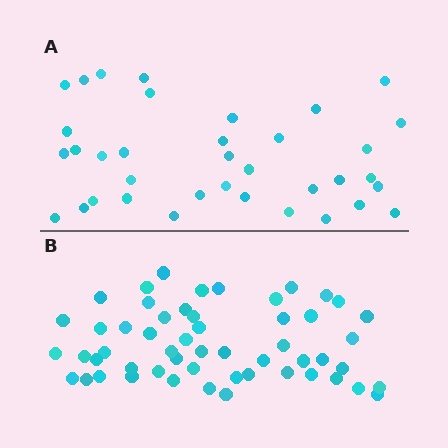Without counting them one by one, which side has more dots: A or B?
Region B (the bottom region) has more dots.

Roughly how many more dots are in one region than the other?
Region B has approximately 20 more dots than region A.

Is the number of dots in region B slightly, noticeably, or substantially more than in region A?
Region B has substantially more. The ratio is roughly 1.5 to 1.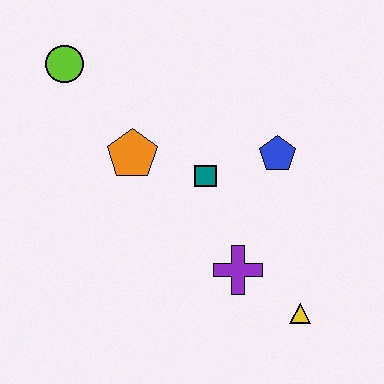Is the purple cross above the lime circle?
No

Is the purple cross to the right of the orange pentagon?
Yes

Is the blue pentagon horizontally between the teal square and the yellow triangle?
Yes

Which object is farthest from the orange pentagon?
The yellow triangle is farthest from the orange pentagon.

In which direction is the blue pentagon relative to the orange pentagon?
The blue pentagon is to the right of the orange pentagon.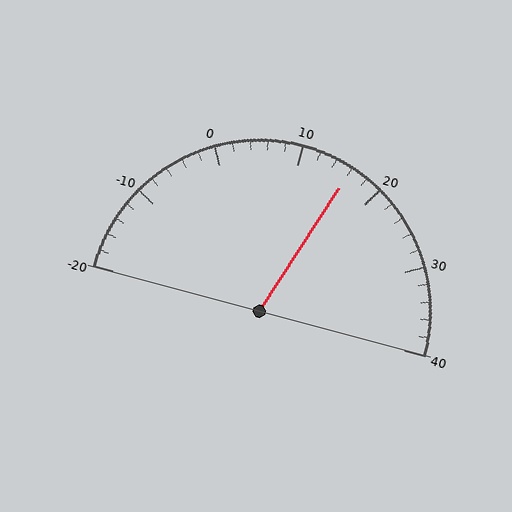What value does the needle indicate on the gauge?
The needle indicates approximately 16.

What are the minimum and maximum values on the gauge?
The gauge ranges from -20 to 40.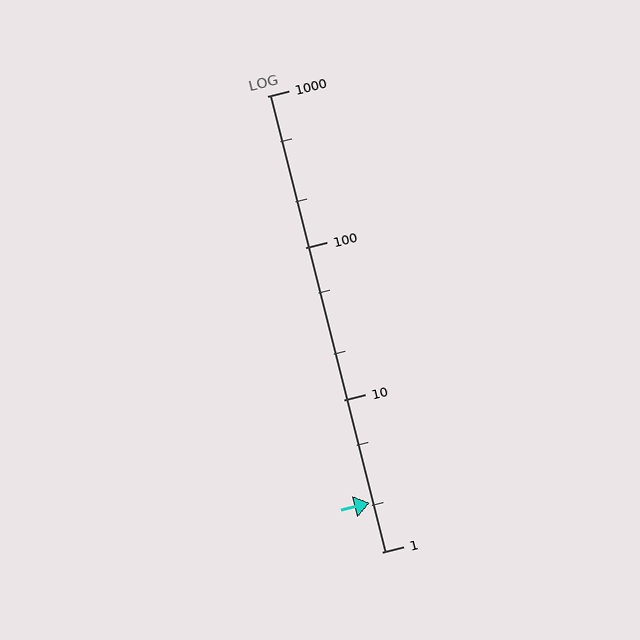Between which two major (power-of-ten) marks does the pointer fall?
The pointer is between 1 and 10.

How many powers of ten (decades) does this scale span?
The scale spans 3 decades, from 1 to 1000.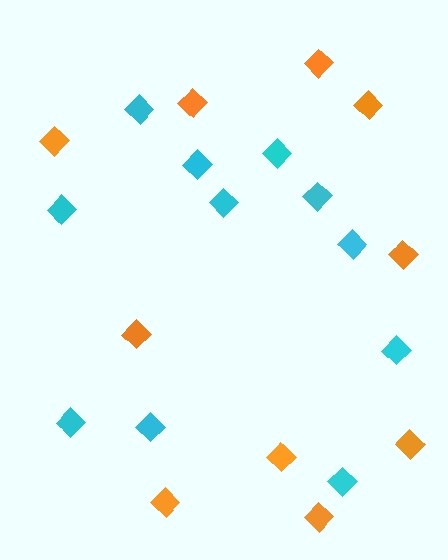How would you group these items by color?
There are 2 groups: one group of cyan diamonds (11) and one group of orange diamonds (10).